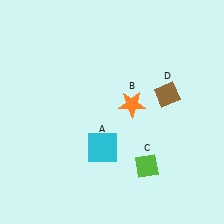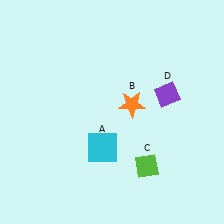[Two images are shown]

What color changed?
The diamond (D) changed from brown in Image 1 to purple in Image 2.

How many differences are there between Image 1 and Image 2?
There is 1 difference between the two images.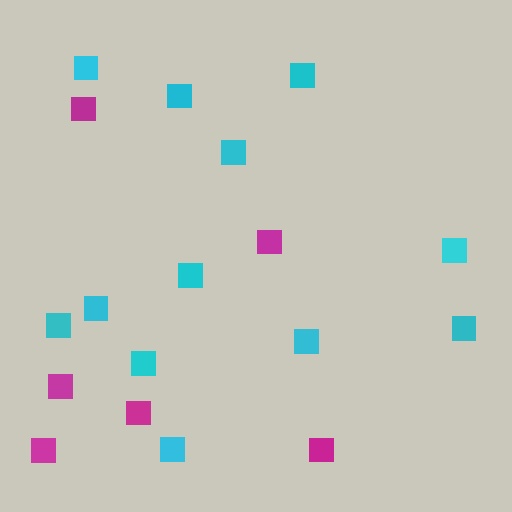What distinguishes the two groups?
There are 2 groups: one group of cyan squares (12) and one group of magenta squares (6).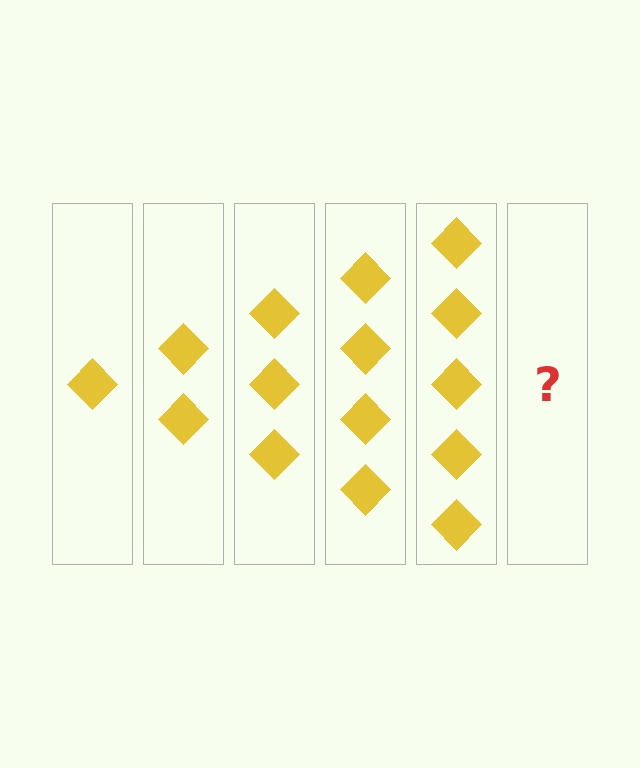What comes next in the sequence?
The next element should be 6 diamonds.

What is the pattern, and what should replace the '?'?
The pattern is that each step adds one more diamond. The '?' should be 6 diamonds.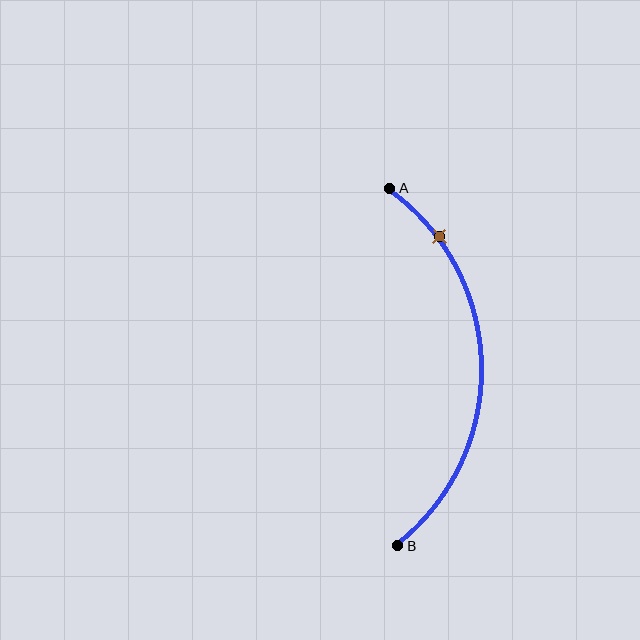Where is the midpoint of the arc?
The arc midpoint is the point on the curve farthest from the straight line joining A and B. It sits to the right of that line.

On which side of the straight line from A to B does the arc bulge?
The arc bulges to the right of the straight line connecting A and B.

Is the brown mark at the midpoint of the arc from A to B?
No. The brown mark lies on the arc but is closer to endpoint A. The arc midpoint would be at the point on the curve equidistant along the arc from both A and B.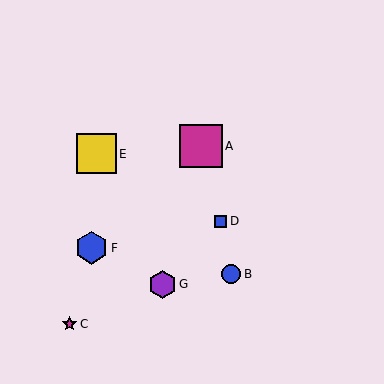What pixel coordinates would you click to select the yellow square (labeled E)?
Click at (96, 154) to select the yellow square E.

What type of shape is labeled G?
Shape G is a purple hexagon.